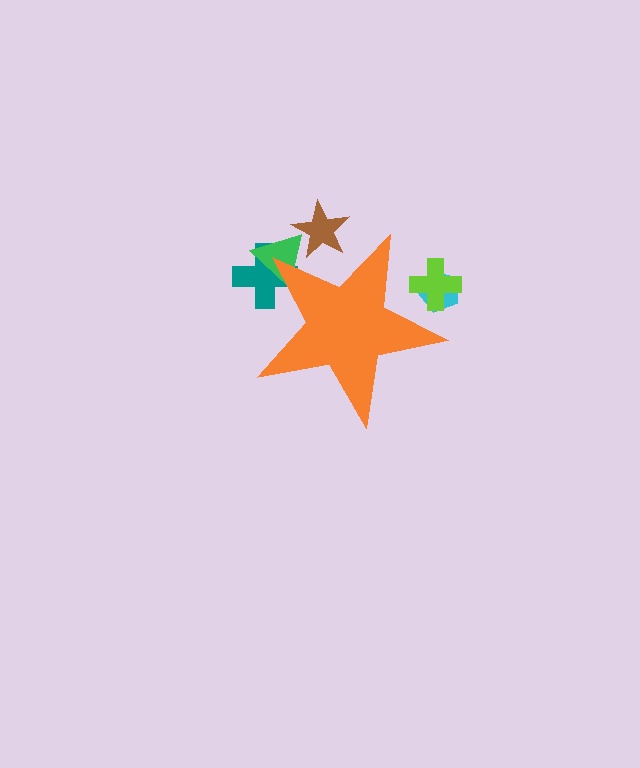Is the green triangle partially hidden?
Yes, the green triangle is partially hidden behind the orange star.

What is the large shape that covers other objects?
An orange star.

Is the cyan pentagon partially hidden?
Yes, the cyan pentagon is partially hidden behind the orange star.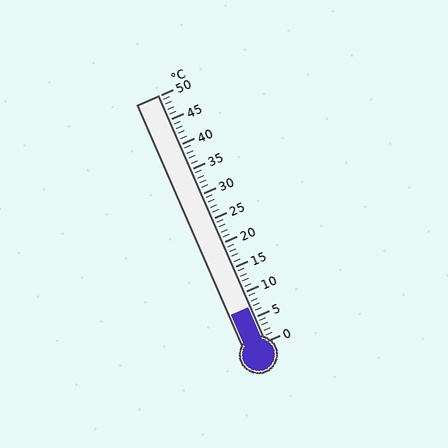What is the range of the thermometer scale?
The thermometer scale ranges from 0°C to 50°C.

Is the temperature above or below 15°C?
The temperature is below 15°C.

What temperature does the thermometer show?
The thermometer shows approximately 7°C.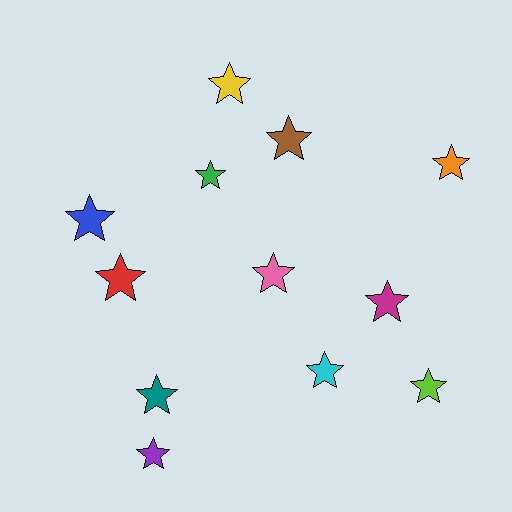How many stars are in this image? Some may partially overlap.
There are 12 stars.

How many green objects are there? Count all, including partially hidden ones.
There is 1 green object.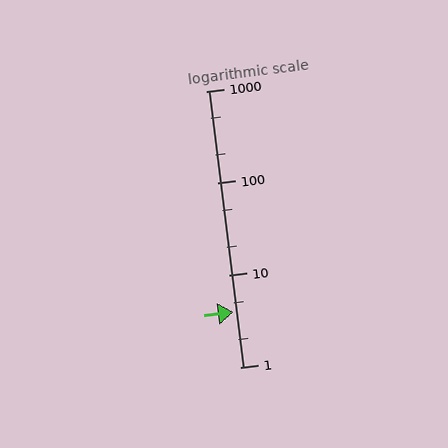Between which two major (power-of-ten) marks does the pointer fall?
The pointer is between 1 and 10.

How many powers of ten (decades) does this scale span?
The scale spans 3 decades, from 1 to 1000.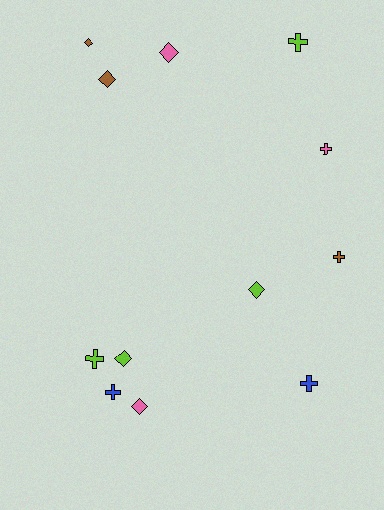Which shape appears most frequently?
Diamond, with 6 objects.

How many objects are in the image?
There are 12 objects.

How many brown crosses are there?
There is 1 brown cross.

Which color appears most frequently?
Lime, with 4 objects.